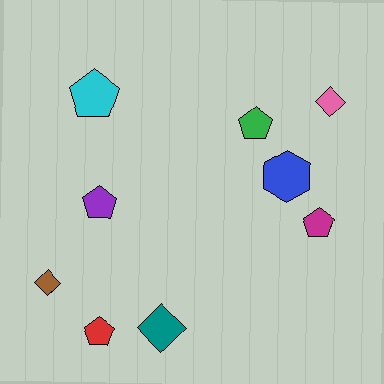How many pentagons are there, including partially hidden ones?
There are 5 pentagons.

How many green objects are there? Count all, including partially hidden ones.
There is 1 green object.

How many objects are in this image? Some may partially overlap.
There are 9 objects.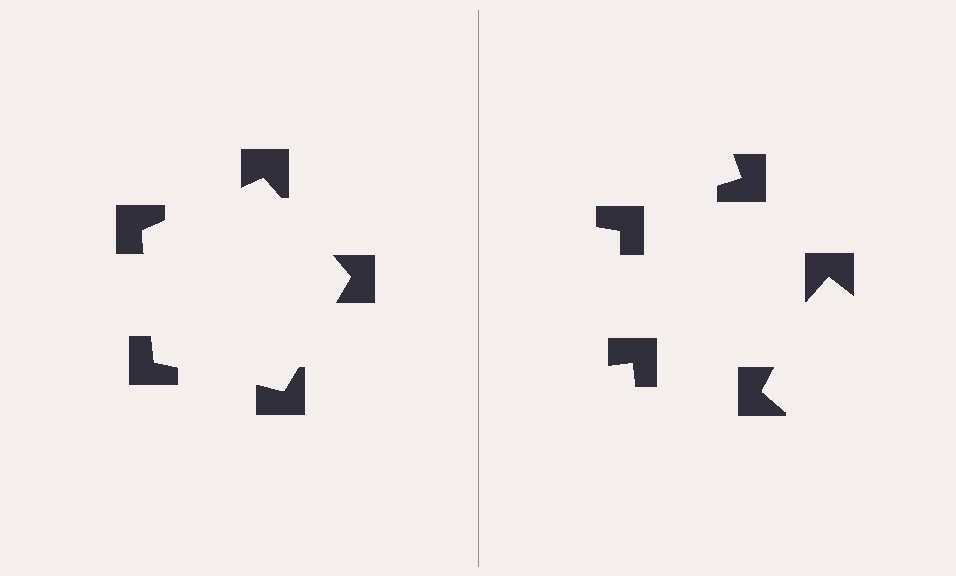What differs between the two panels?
The notched squares are positioned identically on both sides; only the wedge orientations differ. On the left they align to a pentagon; on the right they are misaligned.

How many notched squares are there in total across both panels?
10 — 5 on each side.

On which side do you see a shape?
An illusory pentagon appears on the left side. On the right side the wedge cuts are rotated, so no coherent shape forms.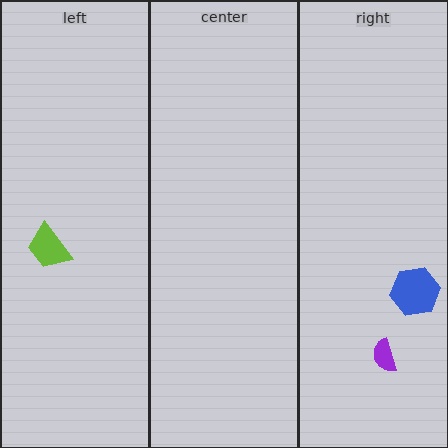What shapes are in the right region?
The blue hexagon, the purple semicircle.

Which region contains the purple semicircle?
The right region.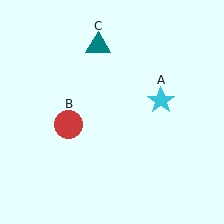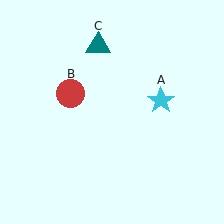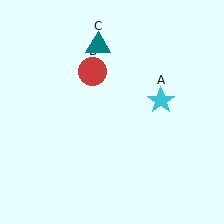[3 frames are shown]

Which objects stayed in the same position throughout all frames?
Cyan star (object A) and teal triangle (object C) remained stationary.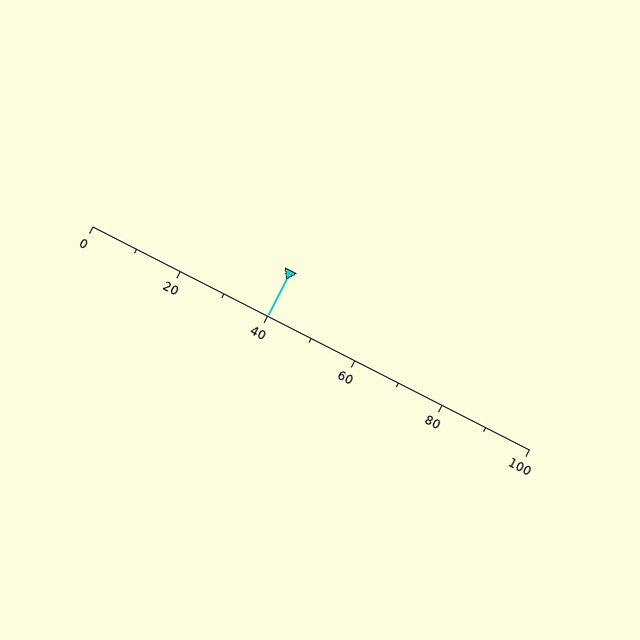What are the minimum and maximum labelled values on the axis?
The axis runs from 0 to 100.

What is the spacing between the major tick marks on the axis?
The major ticks are spaced 20 apart.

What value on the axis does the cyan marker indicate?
The marker indicates approximately 40.